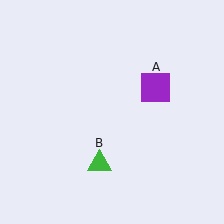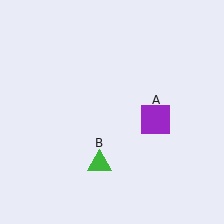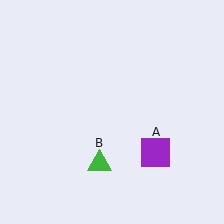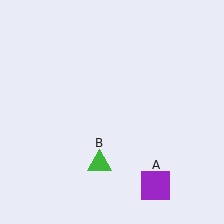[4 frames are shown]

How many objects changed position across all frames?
1 object changed position: purple square (object A).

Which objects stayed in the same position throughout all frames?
Green triangle (object B) remained stationary.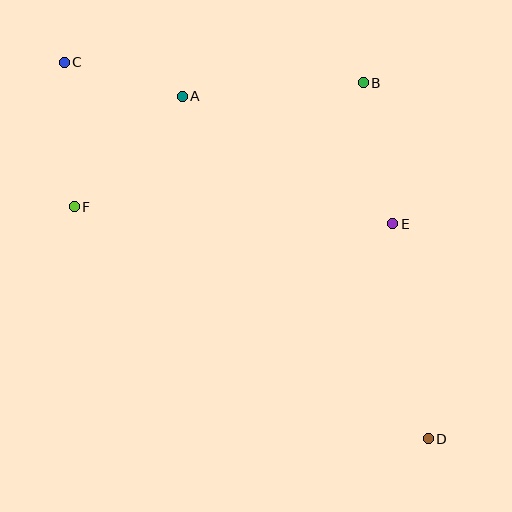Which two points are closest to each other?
Points A and C are closest to each other.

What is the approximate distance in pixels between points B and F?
The distance between B and F is approximately 315 pixels.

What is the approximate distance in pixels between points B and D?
The distance between B and D is approximately 362 pixels.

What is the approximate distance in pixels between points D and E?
The distance between D and E is approximately 218 pixels.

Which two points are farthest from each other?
Points C and D are farthest from each other.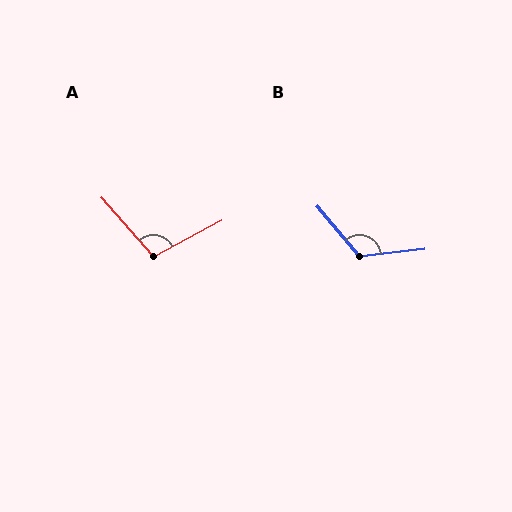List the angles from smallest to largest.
A (104°), B (124°).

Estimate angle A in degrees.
Approximately 104 degrees.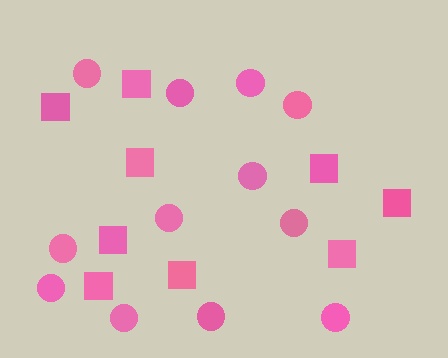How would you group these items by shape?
There are 2 groups: one group of circles (12) and one group of squares (9).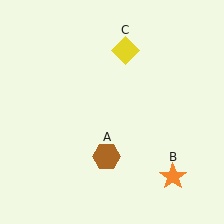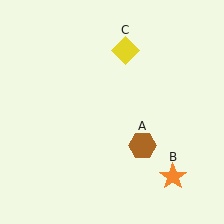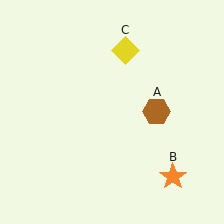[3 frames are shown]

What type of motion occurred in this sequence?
The brown hexagon (object A) rotated counterclockwise around the center of the scene.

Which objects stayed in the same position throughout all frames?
Orange star (object B) and yellow diamond (object C) remained stationary.